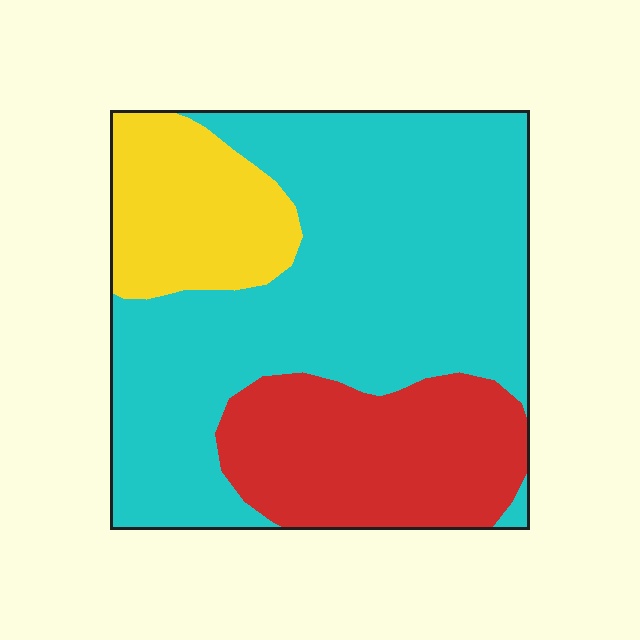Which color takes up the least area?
Yellow, at roughly 15%.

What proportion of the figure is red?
Red takes up between a sixth and a third of the figure.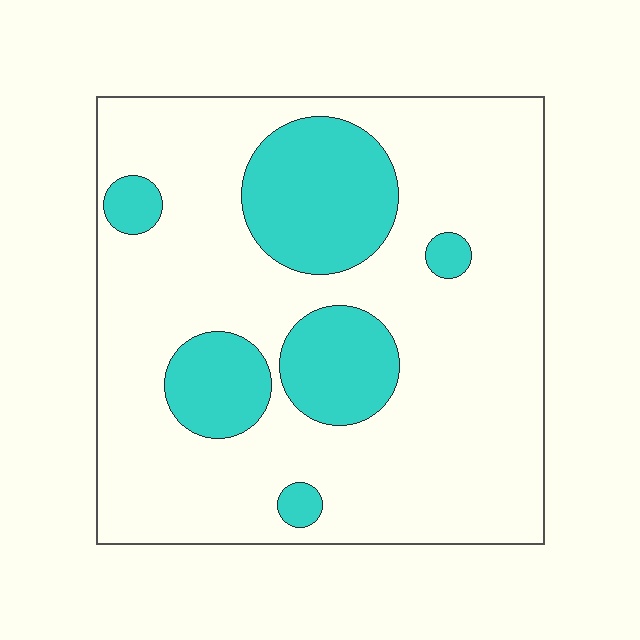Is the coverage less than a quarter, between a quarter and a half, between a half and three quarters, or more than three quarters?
Less than a quarter.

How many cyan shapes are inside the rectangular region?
6.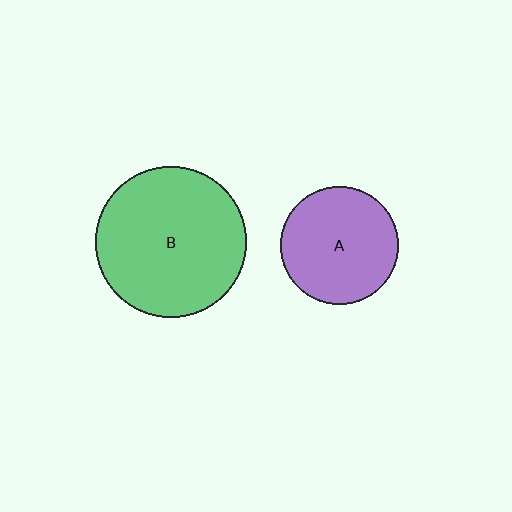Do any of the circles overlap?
No, none of the circles overlap.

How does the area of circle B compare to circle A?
Approximately 1.6 times.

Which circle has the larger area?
Circle B (green).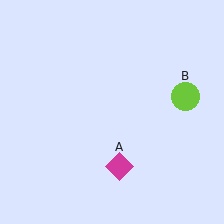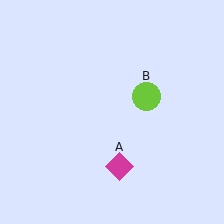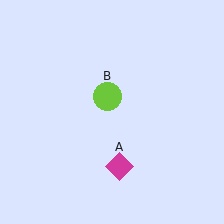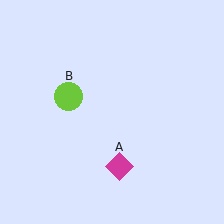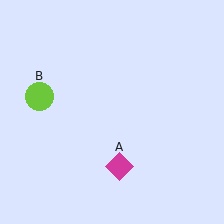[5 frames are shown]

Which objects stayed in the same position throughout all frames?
Magenta diamond (object A) remained stationary.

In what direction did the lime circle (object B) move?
The lime circle (object B) moved left.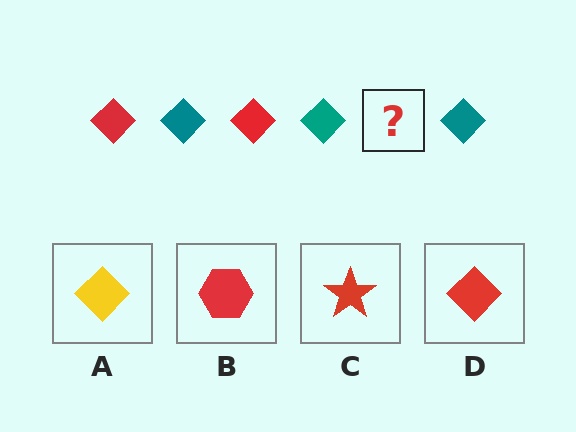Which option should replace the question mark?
Option D.